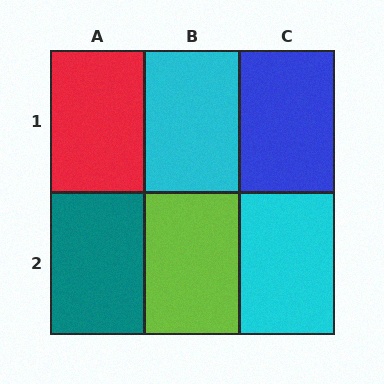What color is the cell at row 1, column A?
Red.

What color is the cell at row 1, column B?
Cyan.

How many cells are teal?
1 cell is teal.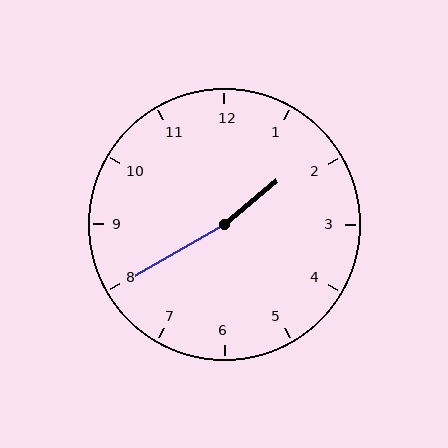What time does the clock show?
1:40.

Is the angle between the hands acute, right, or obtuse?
It is obtuse.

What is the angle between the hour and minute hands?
Approximately 170 degrees.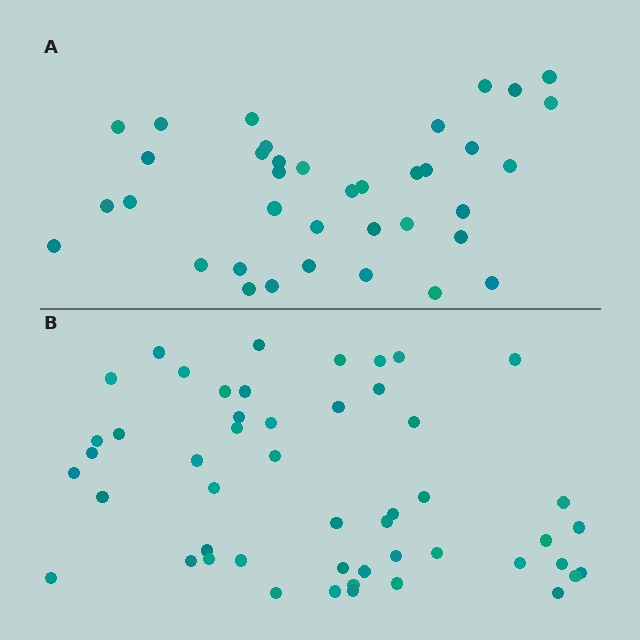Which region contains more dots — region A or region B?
Region B (the bottom region) has more dots.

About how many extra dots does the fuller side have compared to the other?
Region B has approximately 15 more dots than region A.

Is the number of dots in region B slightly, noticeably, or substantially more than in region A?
Region B has noticeably more, but not dramatically so. The ratio is roughly 1.4 to 1.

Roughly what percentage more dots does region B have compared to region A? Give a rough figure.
About 35% more.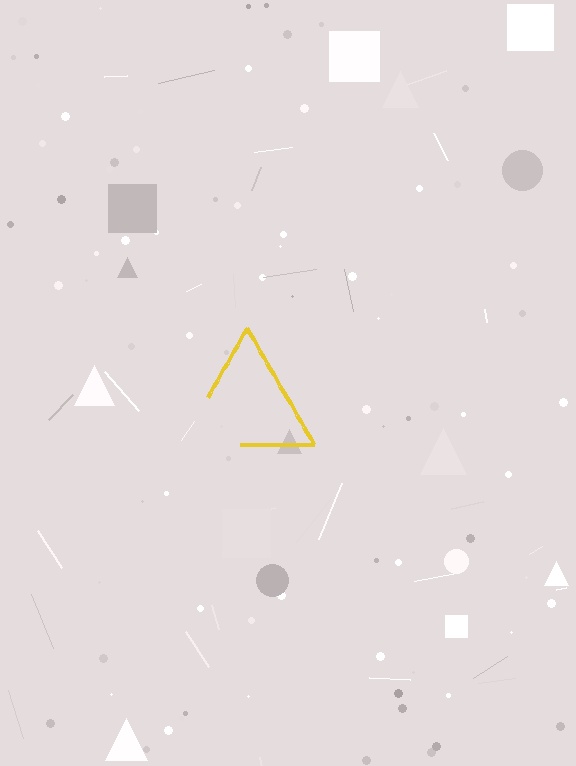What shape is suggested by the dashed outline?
The dashed outline suggests a triangle.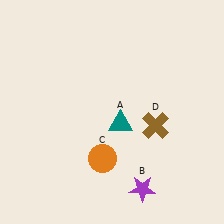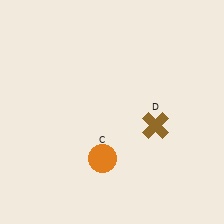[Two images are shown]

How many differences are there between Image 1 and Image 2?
There are 2 differences between the two images.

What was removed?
The purple star (B), the teal triangle (A) were removed in Image 2.